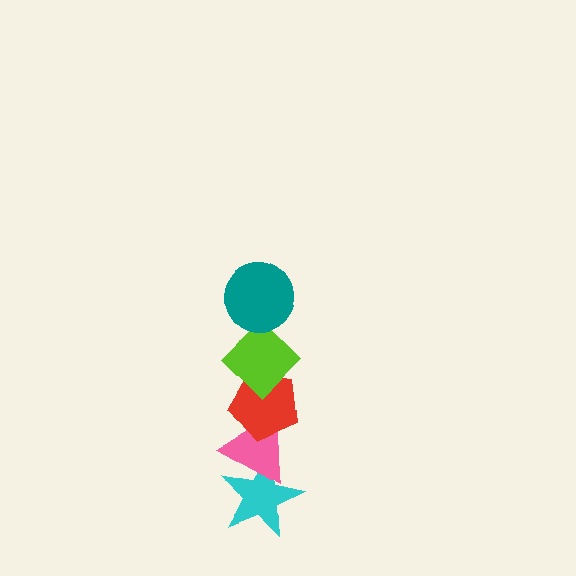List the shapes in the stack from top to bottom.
From top to bottom: the teal circle, the lime diamond, the red pentagon, the pink triangle, the cyan star.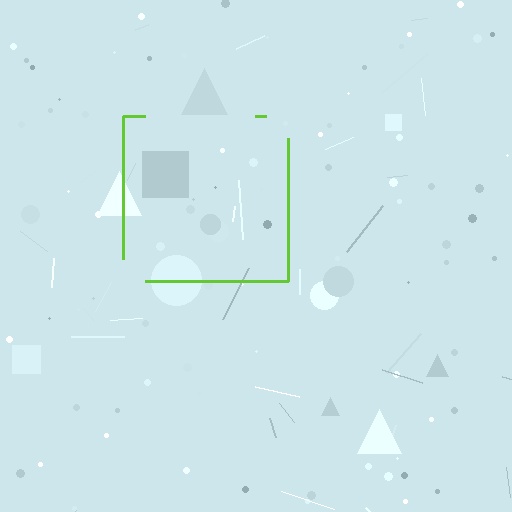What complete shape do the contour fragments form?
The contour fragments form a square.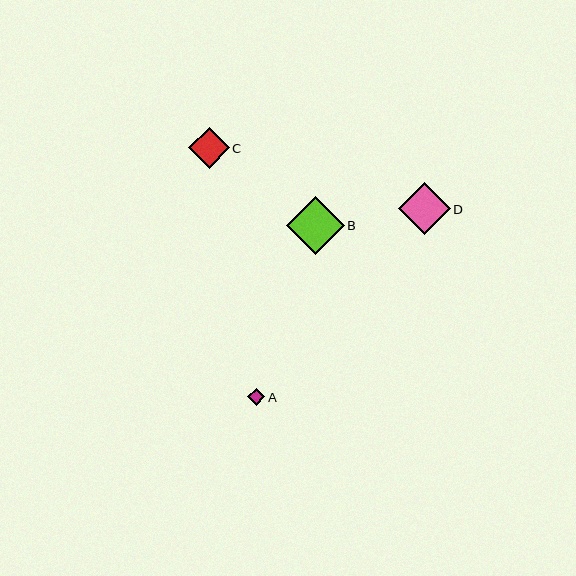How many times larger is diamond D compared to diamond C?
Diamond D is approximately 1.3 times the size of diamond C.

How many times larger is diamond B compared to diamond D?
Diamond B is approximately 1.1 times the size of diamond D.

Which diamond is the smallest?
Diamond A is the smallest with a size of approximately 17 pixels.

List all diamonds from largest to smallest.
From largest to smallest: B, D, C, A.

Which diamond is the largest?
Diamond B is the largest with a size of approximately 57 pixels.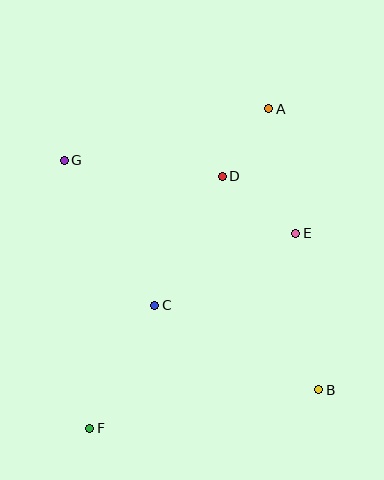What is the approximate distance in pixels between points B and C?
The distance between B and C is approximately 185 pixels.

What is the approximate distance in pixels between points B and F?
The distance between B and F is approximately 232 pixels.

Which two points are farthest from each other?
Points A and F are farthest from each other.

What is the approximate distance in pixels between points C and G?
The distance between C and G is approximately 171 pixels.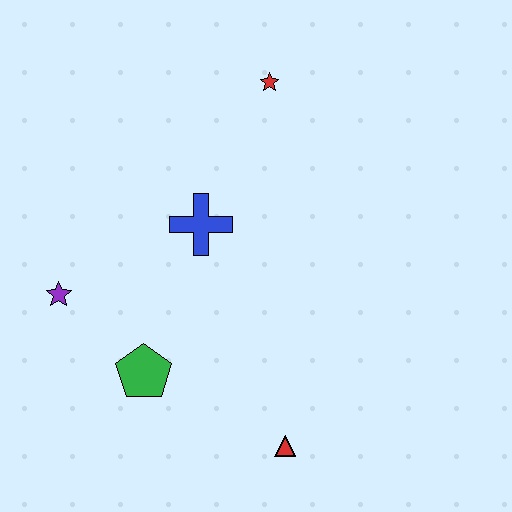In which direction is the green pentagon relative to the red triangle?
The green pentagon is to the left of the red triangle.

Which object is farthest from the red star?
The red triangle is farthest from the red star.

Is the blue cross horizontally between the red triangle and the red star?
No